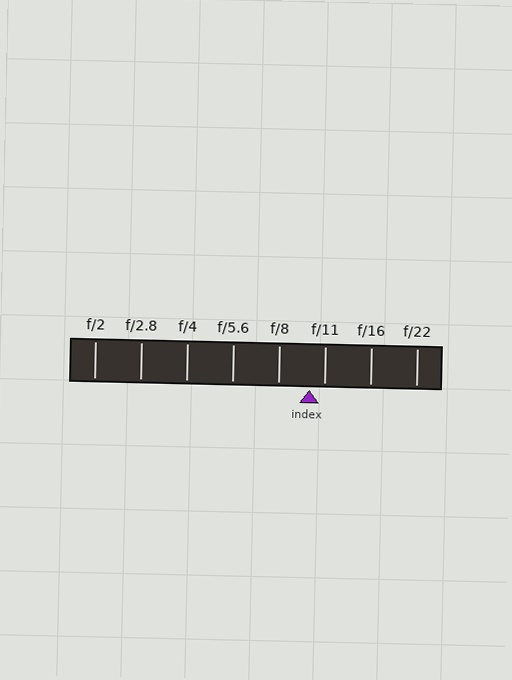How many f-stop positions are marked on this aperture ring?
There are 8 f-stop positions marked.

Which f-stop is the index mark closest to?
The index mark is closest to f/11.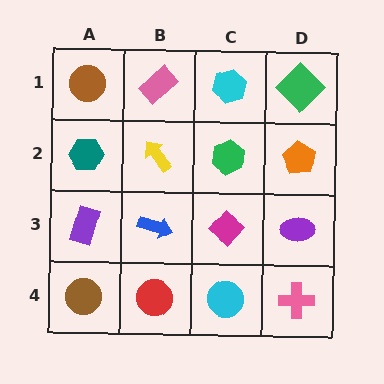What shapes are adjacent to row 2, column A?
A brown circle (row 1, column A), a purple rectangle (row 3, column A), a yellow arrow (row 2, column B).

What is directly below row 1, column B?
A yellow arrow.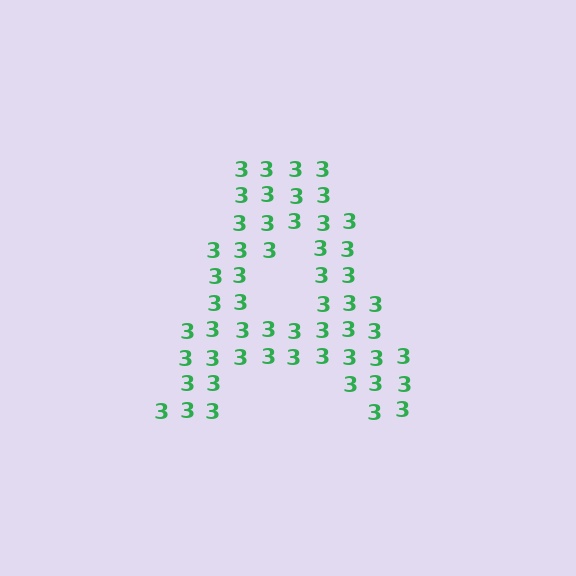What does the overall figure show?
The overall figure shows the letter A.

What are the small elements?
The small elements are digit 3's.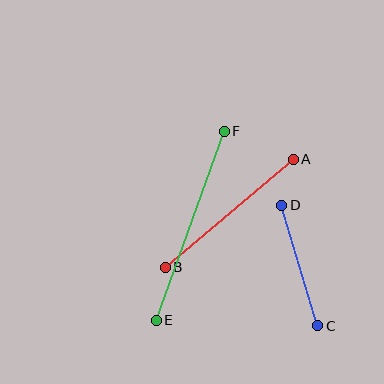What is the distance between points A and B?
The distance is approximately 168 pixels.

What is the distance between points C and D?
The distance is approximately 126 pixels.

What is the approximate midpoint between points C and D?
The midpoint is at approximately (300, 265) pixels.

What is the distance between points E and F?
The distance is approximately 201 pixels.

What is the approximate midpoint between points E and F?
The midpoint is at approximately (190, 226) pixels.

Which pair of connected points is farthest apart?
Points E and F are farthest apart.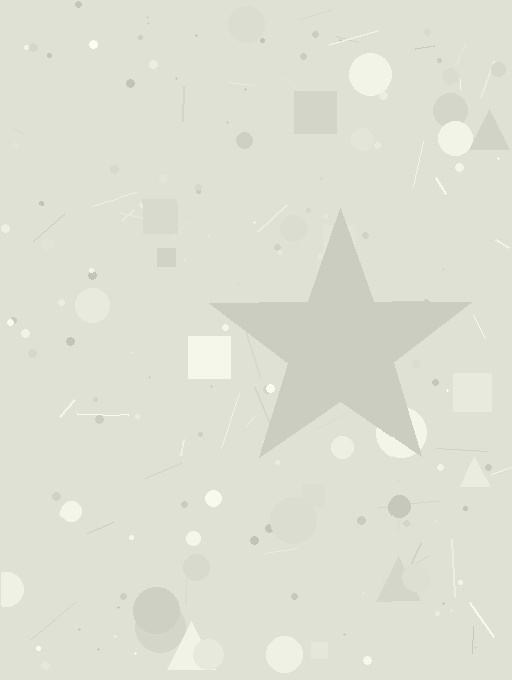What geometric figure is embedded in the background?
A star is embedded in the background.